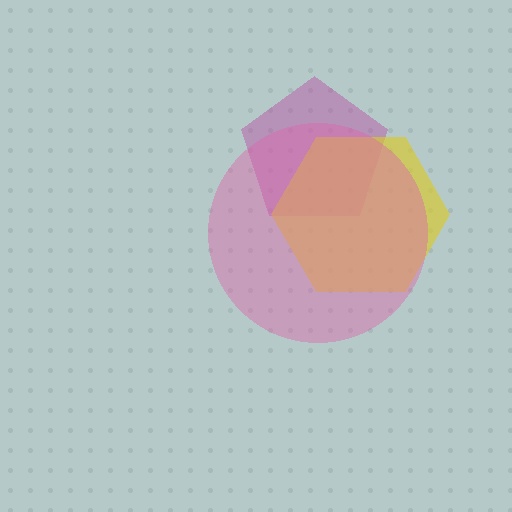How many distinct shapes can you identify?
There are 3 distinct shapes: a magenta pentagon, a yellow hexagon, a pink circle.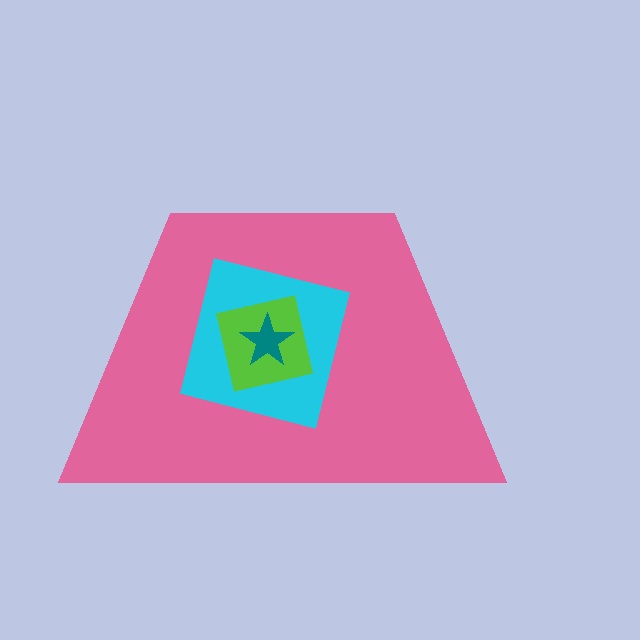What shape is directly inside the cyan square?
The lime square.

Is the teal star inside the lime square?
Yes.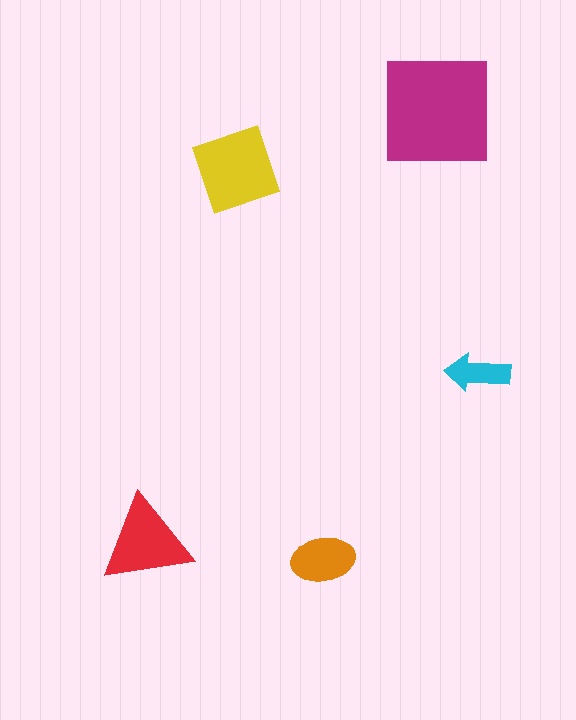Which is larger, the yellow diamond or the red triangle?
The yellow diamond.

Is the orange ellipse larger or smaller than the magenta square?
Smaller.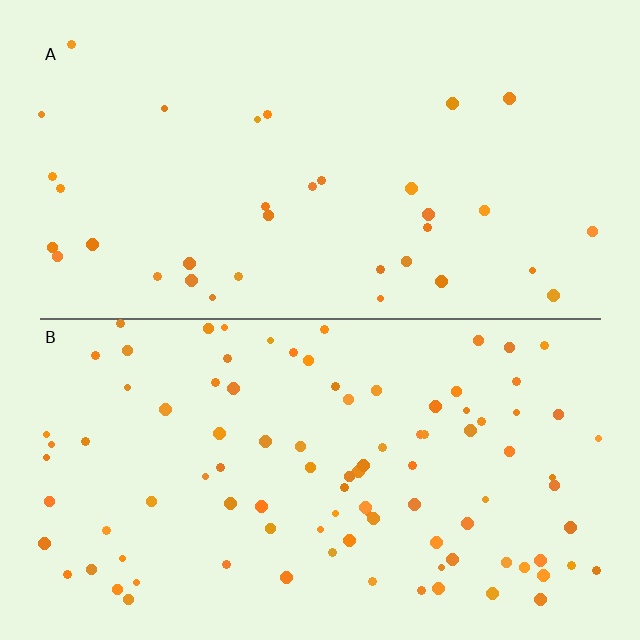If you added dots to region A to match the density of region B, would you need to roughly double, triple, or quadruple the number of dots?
Approximately triple.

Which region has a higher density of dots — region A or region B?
B (the bottom).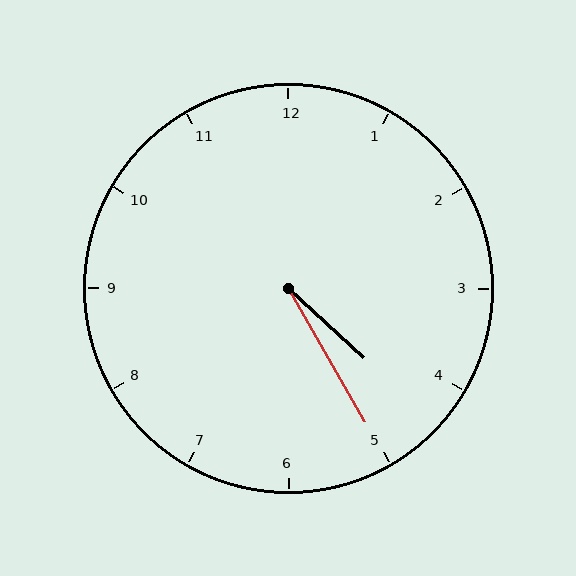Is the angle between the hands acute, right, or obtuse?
It is acute.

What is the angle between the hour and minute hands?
Approximately 18 degrees.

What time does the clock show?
4:25.